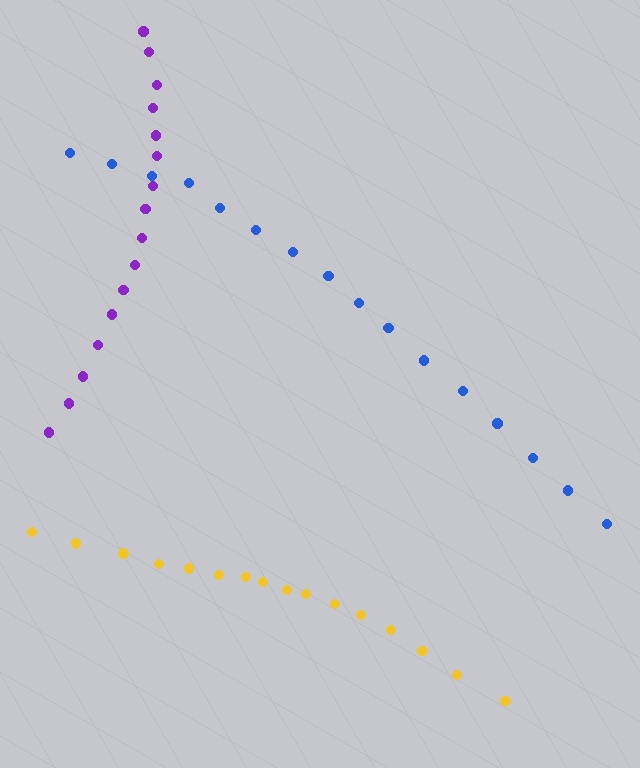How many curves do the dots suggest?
There are 3 distinct paths.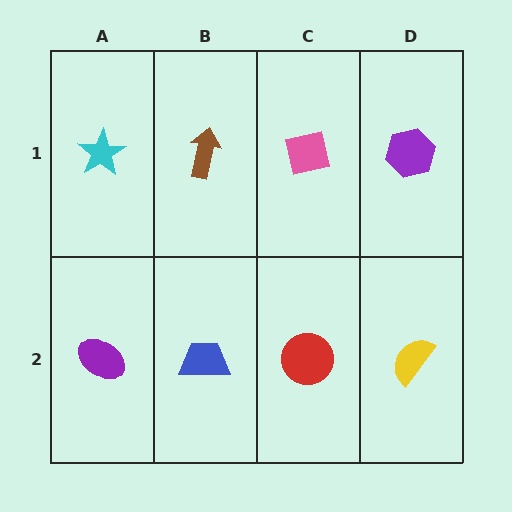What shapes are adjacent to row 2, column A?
A cyan star (row 1, column A), a blue trapezoid (row 2, column B).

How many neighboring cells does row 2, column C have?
3.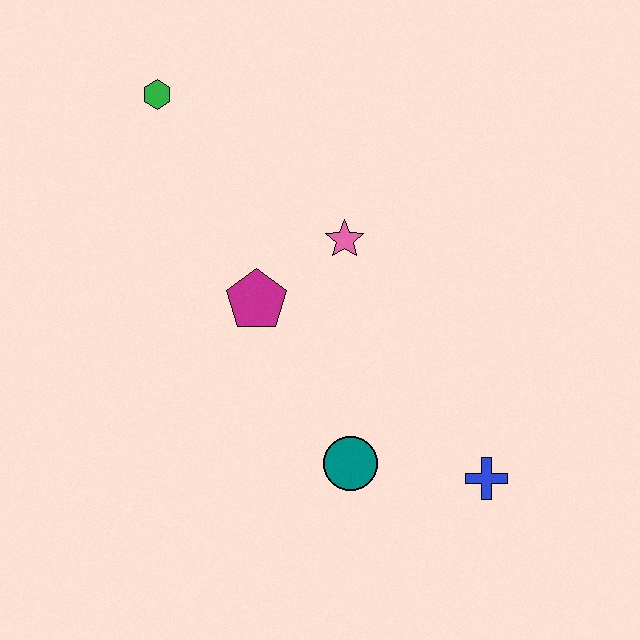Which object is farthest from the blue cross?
The green hexagon is farthest from the blue cross.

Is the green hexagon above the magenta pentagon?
Yes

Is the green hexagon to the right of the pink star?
No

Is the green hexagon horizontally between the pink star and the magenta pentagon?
No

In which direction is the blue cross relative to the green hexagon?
The blue cross is below the green hexagon.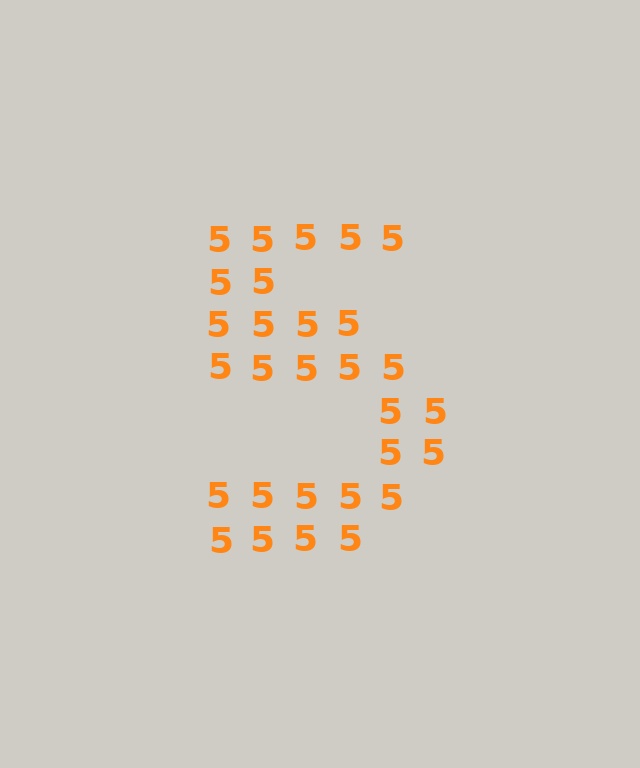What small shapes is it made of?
It is made of small digit 5's.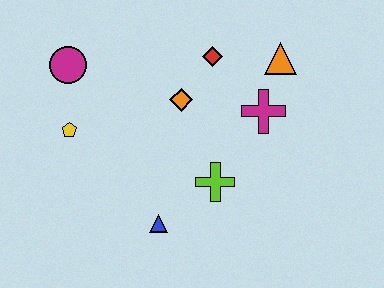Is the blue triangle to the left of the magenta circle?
No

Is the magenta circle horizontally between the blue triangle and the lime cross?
No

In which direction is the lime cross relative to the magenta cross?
The lime cross is below the magenta cross.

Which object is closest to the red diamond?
The orange diamond is closest to the red diamond.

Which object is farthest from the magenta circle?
The orange triangle is farthest from the magenta circle.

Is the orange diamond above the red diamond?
No